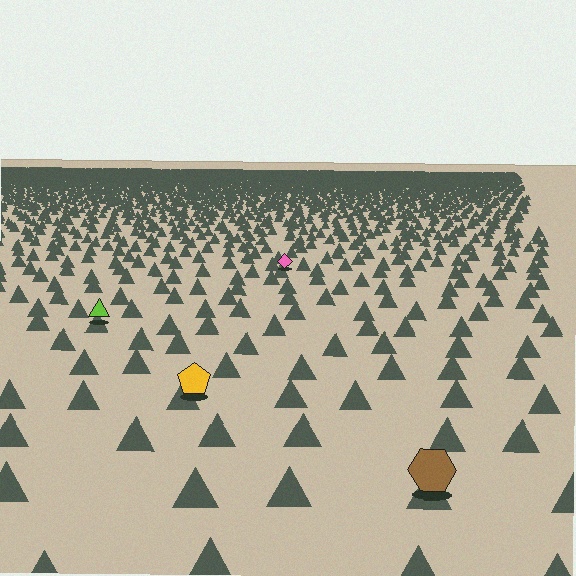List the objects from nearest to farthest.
From nearest to farthest: the brown hexagon, the yellow pentagon, the lime triangle, the pink diamond.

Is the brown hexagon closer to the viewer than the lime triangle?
Yes. The brown hexagon is closer — you can tell from the texture gradient: the ground texture is coarser near it.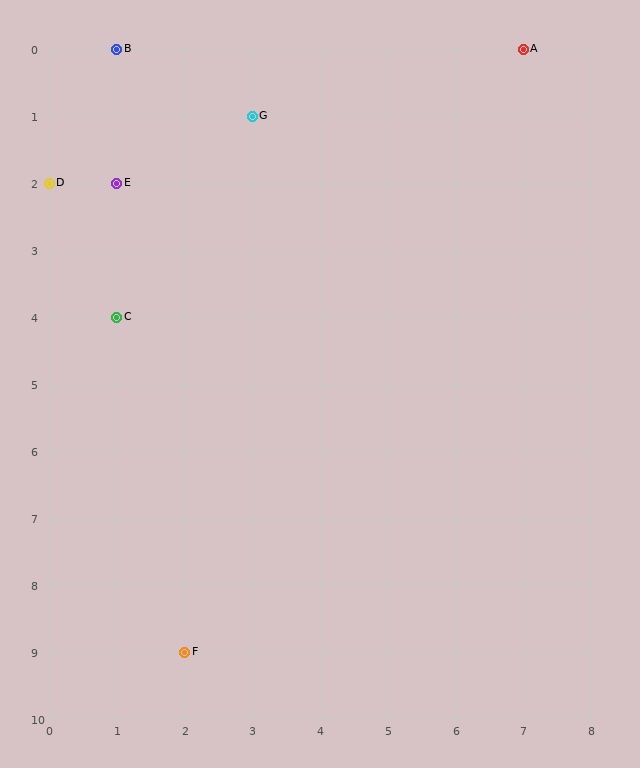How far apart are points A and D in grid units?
Points A and D are 7 columns and 2 rows apart (about 7.3 grid units diagonally).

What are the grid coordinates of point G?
Point G is at grid coordinates (3, 1).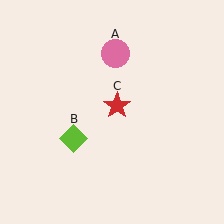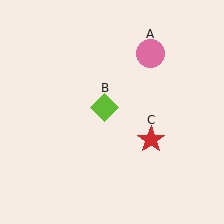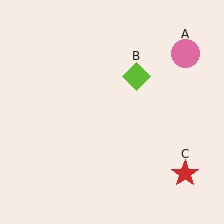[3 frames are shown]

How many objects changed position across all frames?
3 objects changed position: pink circle (object A), lime diamond (object B), red star (object C).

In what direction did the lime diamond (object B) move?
The lime diamond (object B) moved up and to the right.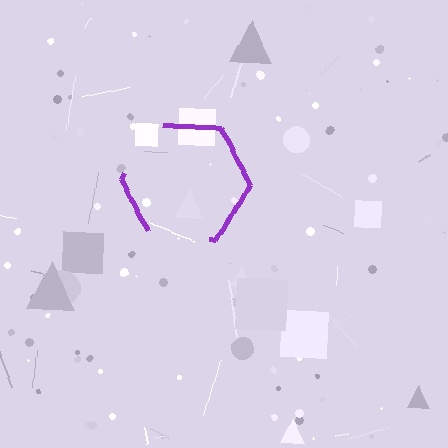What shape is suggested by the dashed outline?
The dashed outline suggests a hexagon.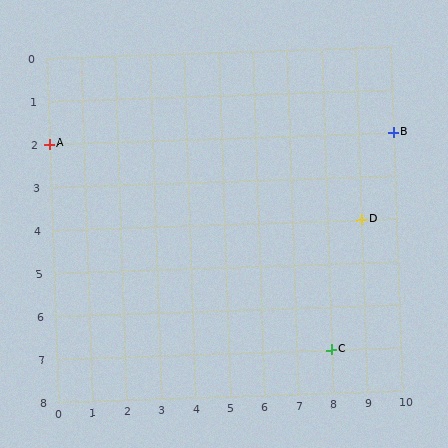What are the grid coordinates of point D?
Point D is at grid coordinates (9, 4).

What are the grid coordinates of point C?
Point C is at grid coordinates (8, 7).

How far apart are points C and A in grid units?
Points C and A are 8 columns and 5 rows apart (about 9.4 grid units diagonally).